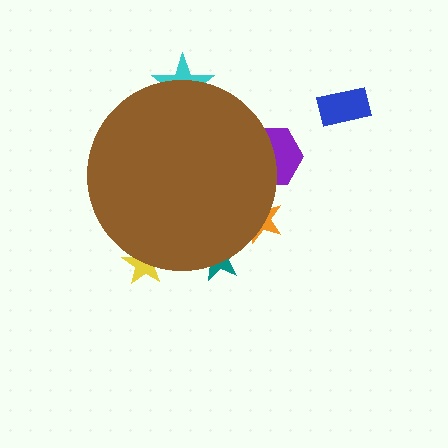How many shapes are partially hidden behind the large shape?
5 shapes are partially hidden.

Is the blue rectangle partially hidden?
No, the blue rectangle is fully visible.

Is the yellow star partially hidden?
Yes, the yellow star is partially hidden behind the brown circle.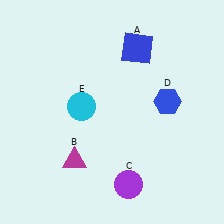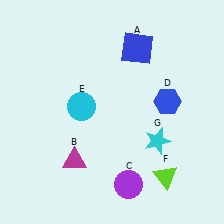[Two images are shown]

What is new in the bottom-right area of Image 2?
A cyan star (G) was added in the bottom-right area of Image 2.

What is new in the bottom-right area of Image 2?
A lime triangle (F) was added in the bottom-right area of Image 2.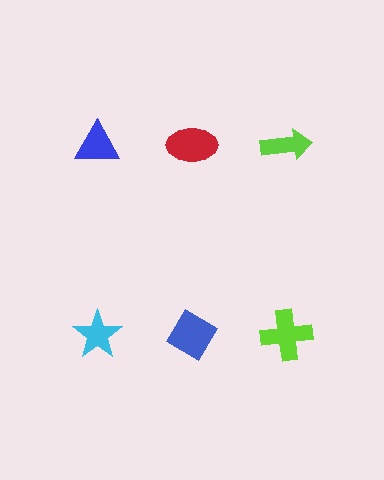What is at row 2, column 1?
A cyan star.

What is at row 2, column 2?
A blue diamond.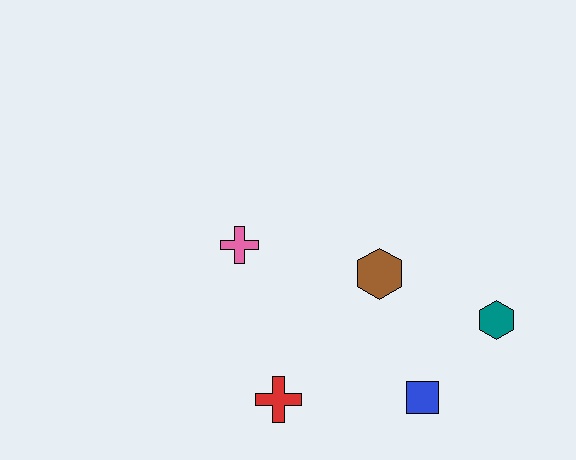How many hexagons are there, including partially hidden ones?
There are 2 hexagons.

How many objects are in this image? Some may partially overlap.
There are 5 objects.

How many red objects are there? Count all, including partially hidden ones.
There is 1 red object.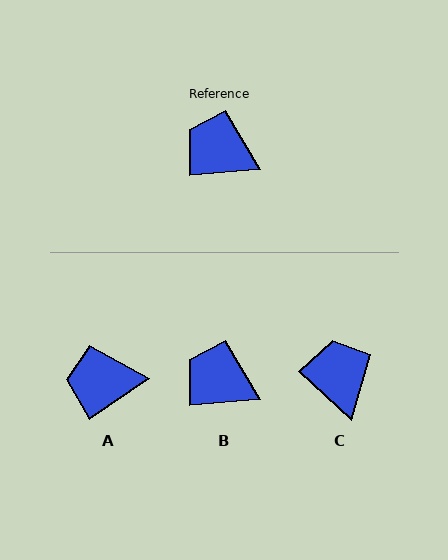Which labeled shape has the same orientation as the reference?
B.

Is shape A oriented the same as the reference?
No, it is off by about 30 degrees.